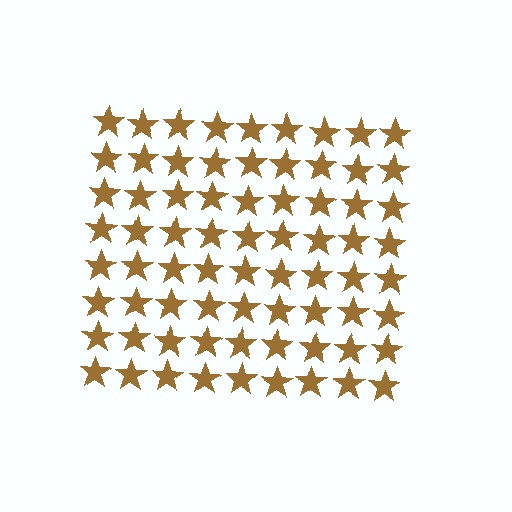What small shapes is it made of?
It is made of small stars.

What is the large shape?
The large shape is a square.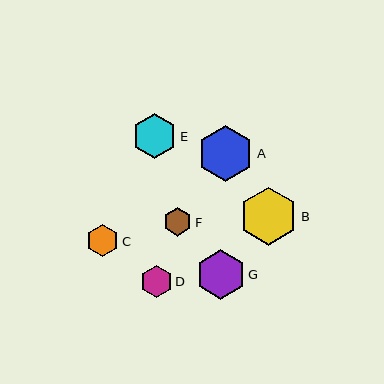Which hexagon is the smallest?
Hexagon F is the smallest with a size of approximately 29 pixels.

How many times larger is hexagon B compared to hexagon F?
Hexagon B is approximately 2.0 times the size of hexagon F.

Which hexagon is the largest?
Hexagon B is the largest with a size of approximately 58 pixels.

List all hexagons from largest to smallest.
From largest to smallest: B, A, G, E, D, C, F.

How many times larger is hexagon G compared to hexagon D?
Hexagon G is approximately 1.5 times the size of hexagon D.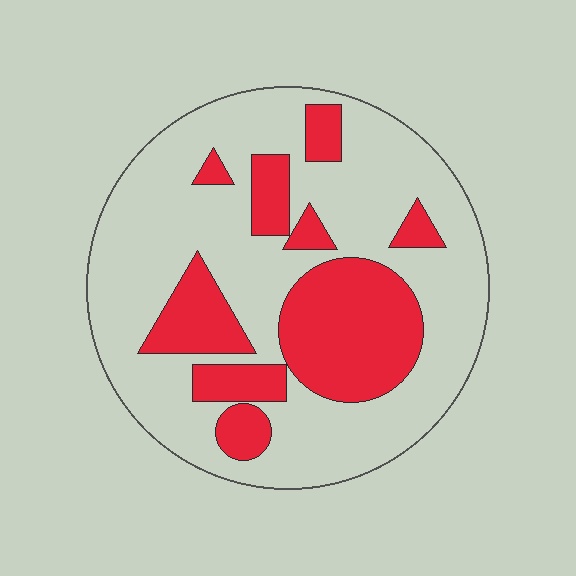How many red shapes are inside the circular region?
9.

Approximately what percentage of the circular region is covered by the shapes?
Approximately 30%.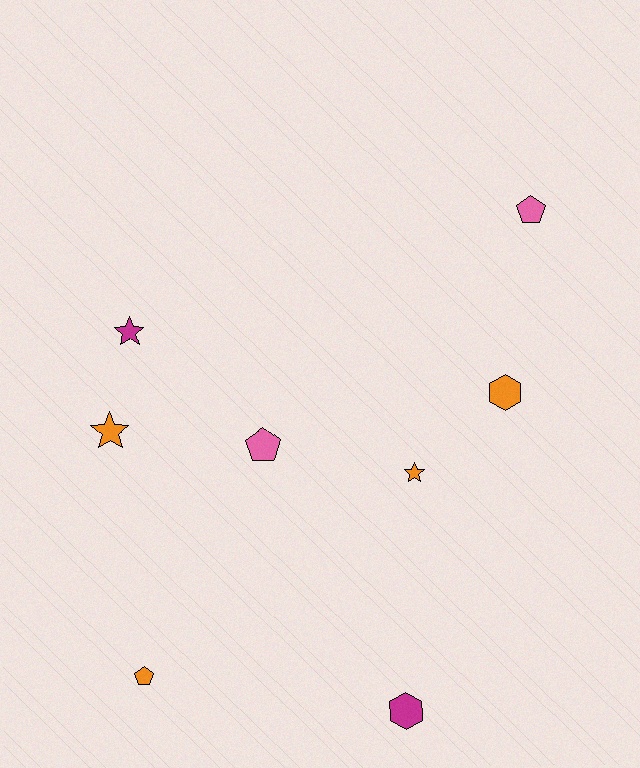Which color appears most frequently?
Orange, with 4 objects.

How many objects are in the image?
There are 8 objects.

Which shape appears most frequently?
Pentagon, with 3 objects.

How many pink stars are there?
There are no pink stars.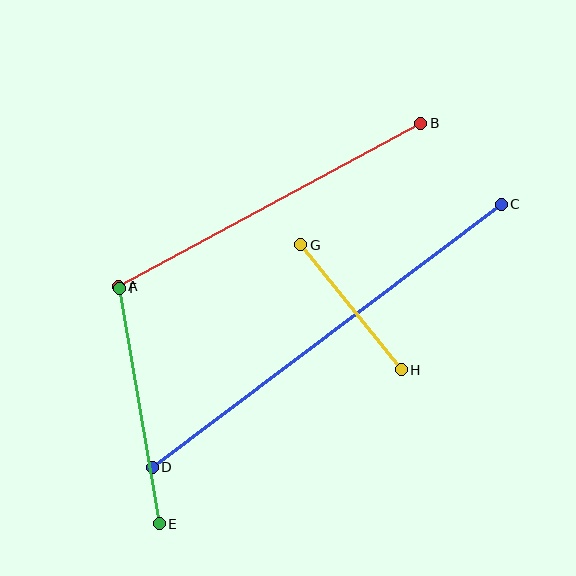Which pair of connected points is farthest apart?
Points C and D are farthest apart.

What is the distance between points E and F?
The distance is approximately 239 pixels.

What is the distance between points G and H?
The distance is approximately 160 pixels.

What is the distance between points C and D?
The distance is approximately 437 pixels.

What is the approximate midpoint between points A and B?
The midpoint is at approximately (270, 205) pixels.